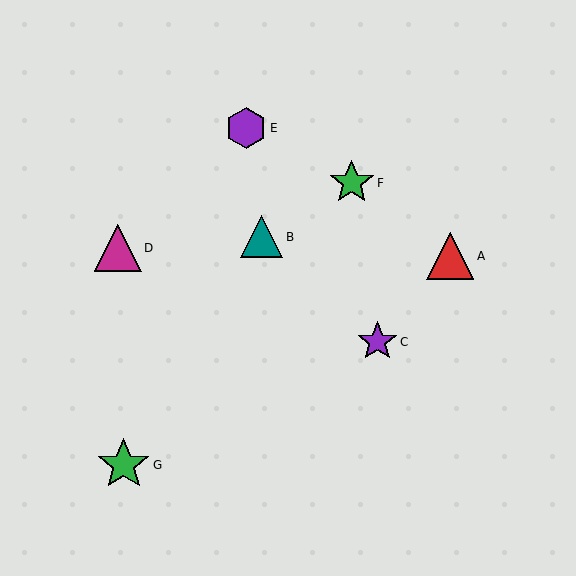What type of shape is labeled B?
Shape B is a teal triangle.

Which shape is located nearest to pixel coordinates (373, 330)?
The purple star (labeled C) at (377, 342) is nearest to that location.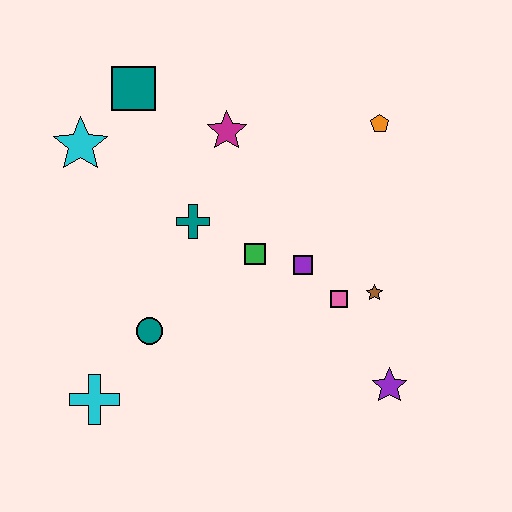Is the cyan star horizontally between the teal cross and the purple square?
No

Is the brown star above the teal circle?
Yes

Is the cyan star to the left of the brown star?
Yes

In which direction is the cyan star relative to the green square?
The cyan star is to the left of the green square.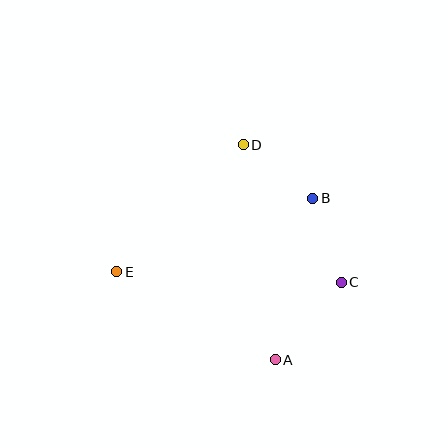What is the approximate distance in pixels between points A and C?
The distance between A and C is approximately 102 pixels.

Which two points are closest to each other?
Points B and D are closest to each other.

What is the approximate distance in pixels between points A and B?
The distance between A and B is approximately 166 pixels.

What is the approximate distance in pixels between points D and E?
The distance between D and E is approximately 179 pixels.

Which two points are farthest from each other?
Points C and E are farthest from each other.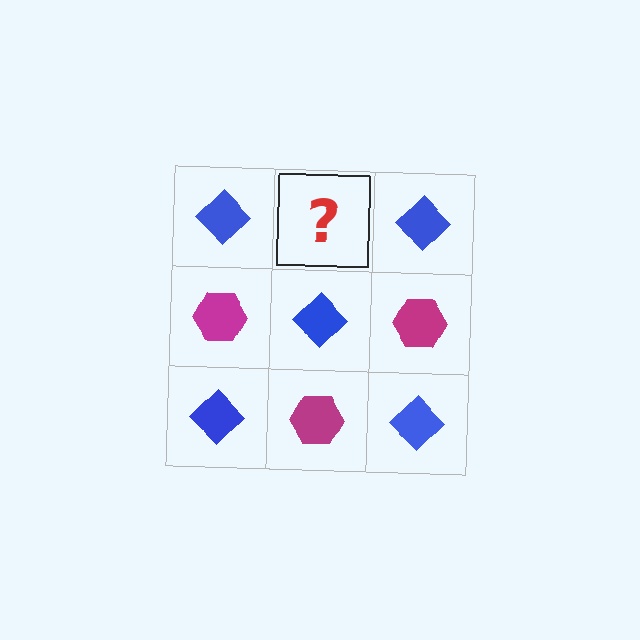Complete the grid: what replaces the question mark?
The question mark should be replaced with a magenta hexagon.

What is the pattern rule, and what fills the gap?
The rule is that it alternates blue diamond and magenta hexagon in a checkerboard pattern. The gap should be filled with a magenta hexagon.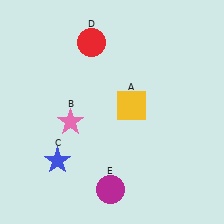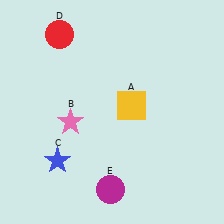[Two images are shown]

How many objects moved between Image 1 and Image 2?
1 object moved between the two images.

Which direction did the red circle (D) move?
The red circle (D) moved left.